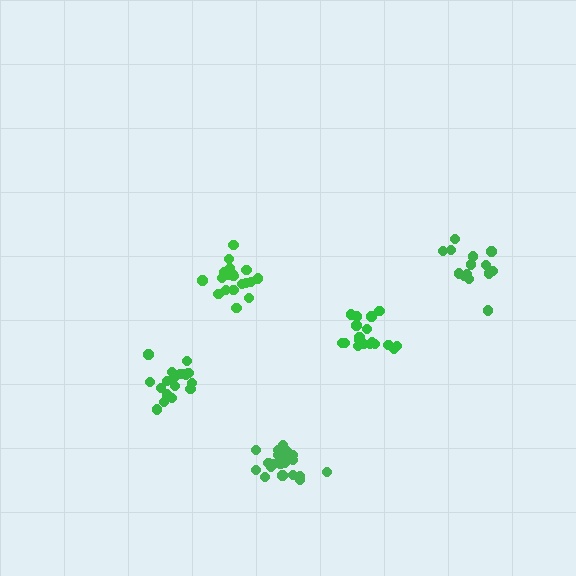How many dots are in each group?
Group 1: 20 dots, Group 2: 20 dots, Group 3: 19 dots, Group 4: 18 dots, Group 5: 14 dots (91 total).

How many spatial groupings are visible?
There are 5 spatial groupings.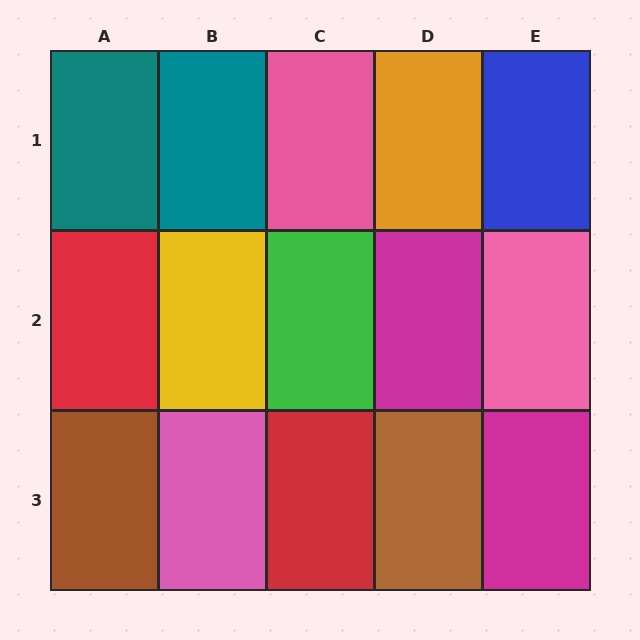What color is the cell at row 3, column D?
Brown.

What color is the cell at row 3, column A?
Brown.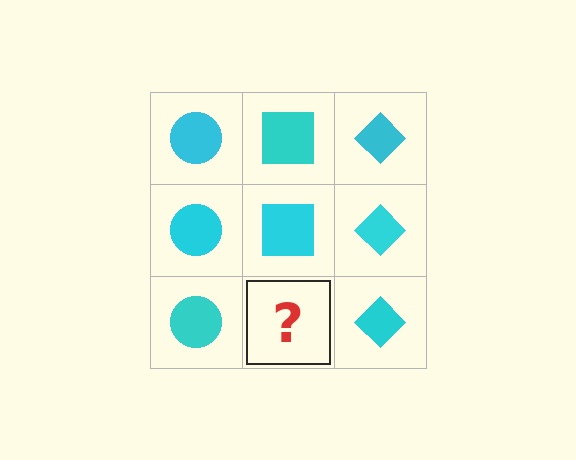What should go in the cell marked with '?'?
The missing cell should contain a cyan square.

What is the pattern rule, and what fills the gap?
The rule is that each column has a consistent shape. The gap should be filled with a cyan square.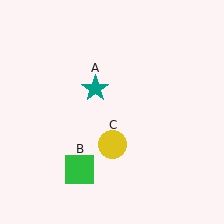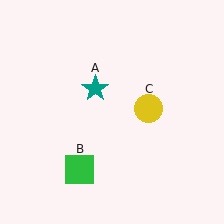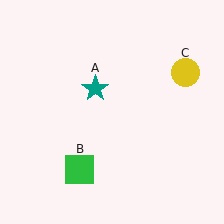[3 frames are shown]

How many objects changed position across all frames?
1 object changed position: yellow circle (object C).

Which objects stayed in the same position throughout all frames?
Teal star (object A) and green square (object B) remained stationary.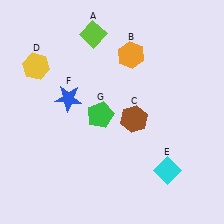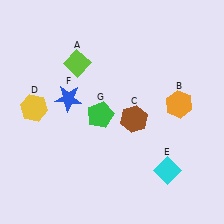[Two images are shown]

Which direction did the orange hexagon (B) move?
The orange hexagon (B) moved down.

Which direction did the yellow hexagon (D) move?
The yellow hexagon (D) moved down.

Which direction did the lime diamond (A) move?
The lime diamond (A) moved down.